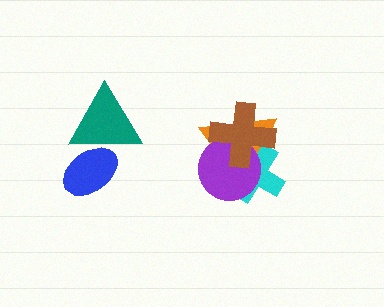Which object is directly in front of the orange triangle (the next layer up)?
The cyan cross is directly in front of the orange triangle.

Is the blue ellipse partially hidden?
Yes, it is partially covered by another shape.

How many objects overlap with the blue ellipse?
1 object overlaps with the blue ellipse.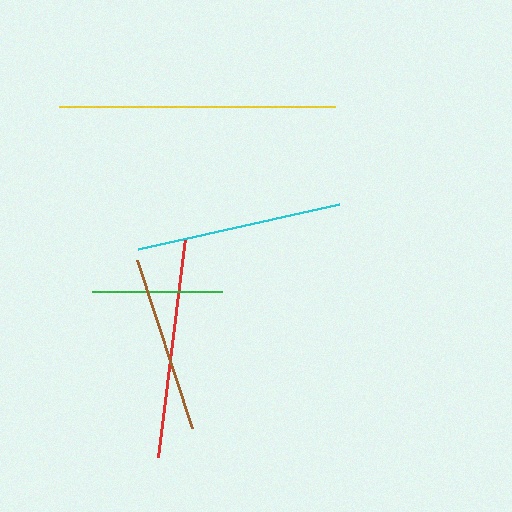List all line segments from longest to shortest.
From longest to shortest: yellow, red, cyan, brown, green.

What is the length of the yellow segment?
The yellow segment is approximately 276 pixels long.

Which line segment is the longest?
The yellow line is the longest at approximately 276 pixels.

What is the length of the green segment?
The green segment is approximately 130 pixels long.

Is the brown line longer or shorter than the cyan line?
The cyan line is longer than the brown line.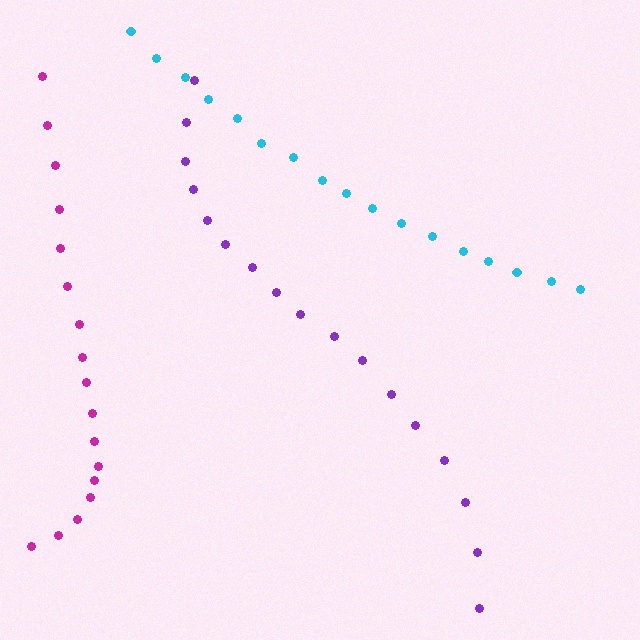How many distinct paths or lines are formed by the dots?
There are 3 distinct paths.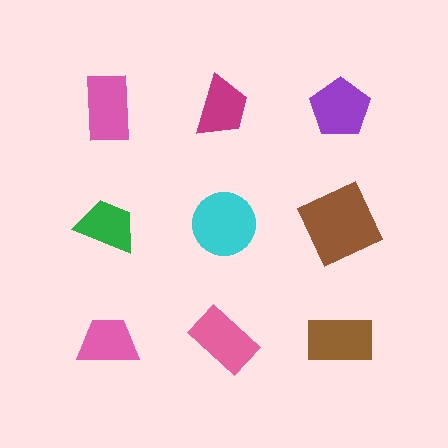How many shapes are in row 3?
3 shapes.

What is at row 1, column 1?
A pink rectangle.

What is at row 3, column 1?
A pink trapezoid.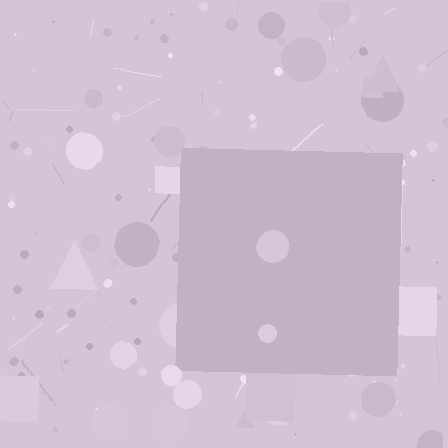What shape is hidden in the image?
A square is hidden in the image.